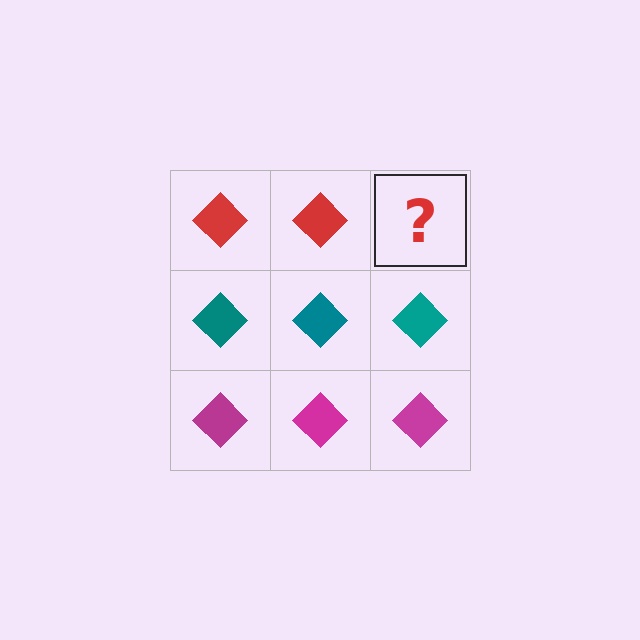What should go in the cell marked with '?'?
The missing cell should contain a red diamond.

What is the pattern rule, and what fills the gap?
The rule is that each row has a consistent color. The gap should be filled with a red diamond.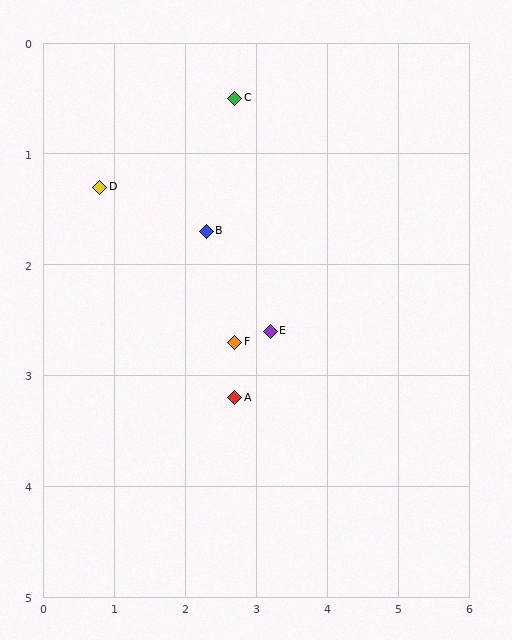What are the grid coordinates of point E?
Point E is at approximately (3.2, 2.6).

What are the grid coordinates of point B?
Point B is at approximately (2.3, 1.7).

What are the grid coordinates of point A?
Point A is at approximately (2.7, 3.2).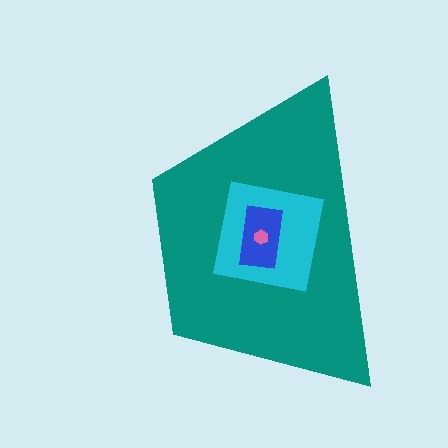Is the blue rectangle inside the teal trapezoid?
Yes.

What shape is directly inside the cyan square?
The blue rectangle.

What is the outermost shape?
The teal trapezoid.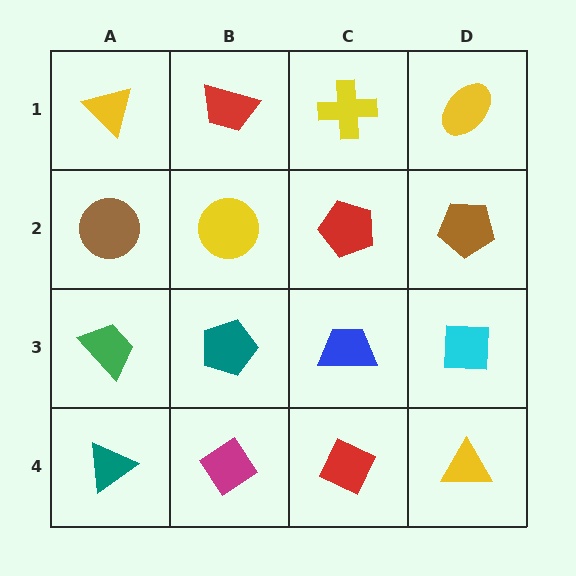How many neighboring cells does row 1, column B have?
3.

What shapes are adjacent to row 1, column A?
A brown circle (row 2, column A), a red trapezoid (row 1, column B).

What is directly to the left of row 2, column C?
A yellow circle.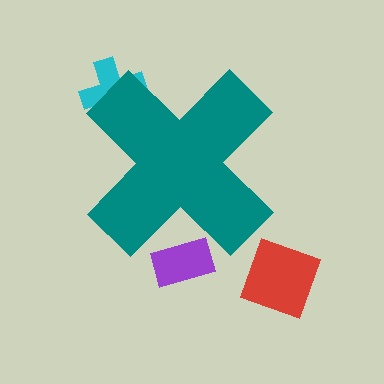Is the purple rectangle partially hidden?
Yes, the purple rectangle is partially hidden behind the teal cross.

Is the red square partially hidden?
No, the red square is fully visible.